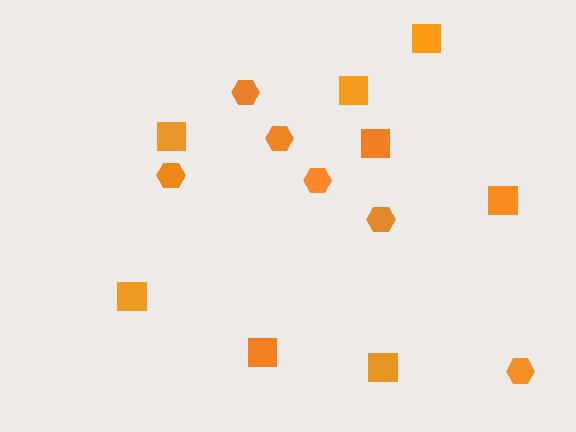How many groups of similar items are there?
There are 2 groups: one group of hexagons (6) and one group of squares (8).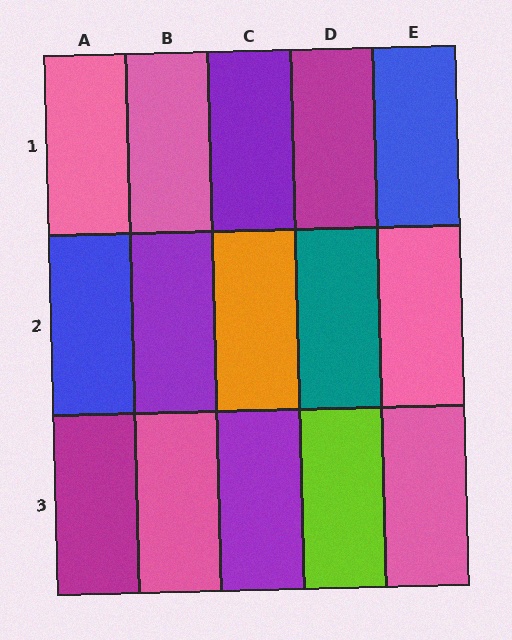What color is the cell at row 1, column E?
Blue.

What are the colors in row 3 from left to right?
Magenta, pink, purple, lime, pink.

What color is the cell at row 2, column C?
Orange.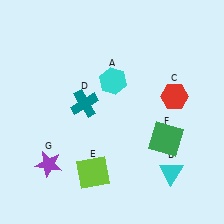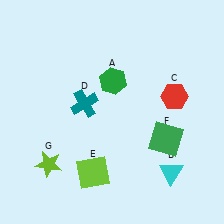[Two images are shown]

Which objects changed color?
A changed from cyan to green. G changed from purple to lime.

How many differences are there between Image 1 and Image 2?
There are 2 differences between the two images.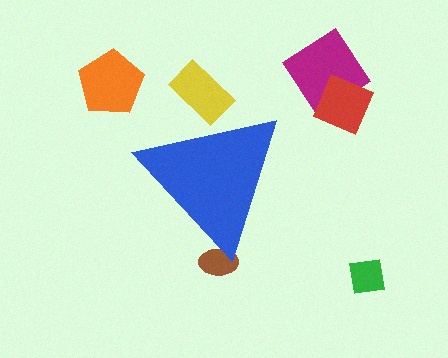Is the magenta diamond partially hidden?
No, the magenta diamond is fully visible.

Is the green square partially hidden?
No, the green square is fully visible.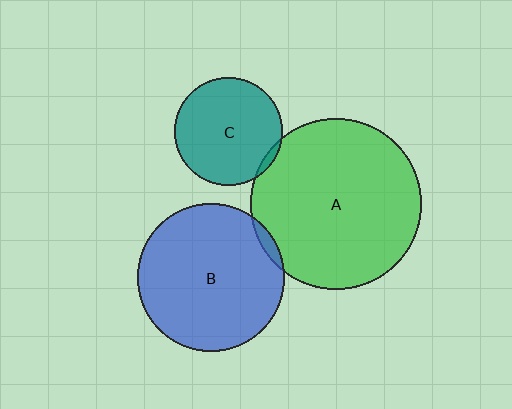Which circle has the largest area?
Circle A (green).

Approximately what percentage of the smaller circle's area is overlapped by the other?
Approximately 5%.